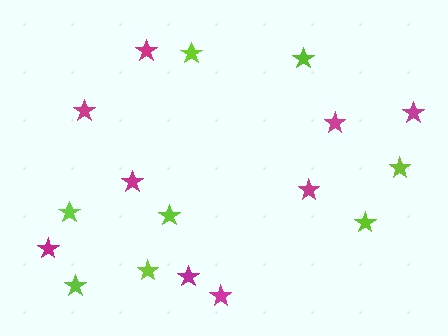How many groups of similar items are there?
There are 2 groups: one group of magenta stars (9) and one group of lime stars (8).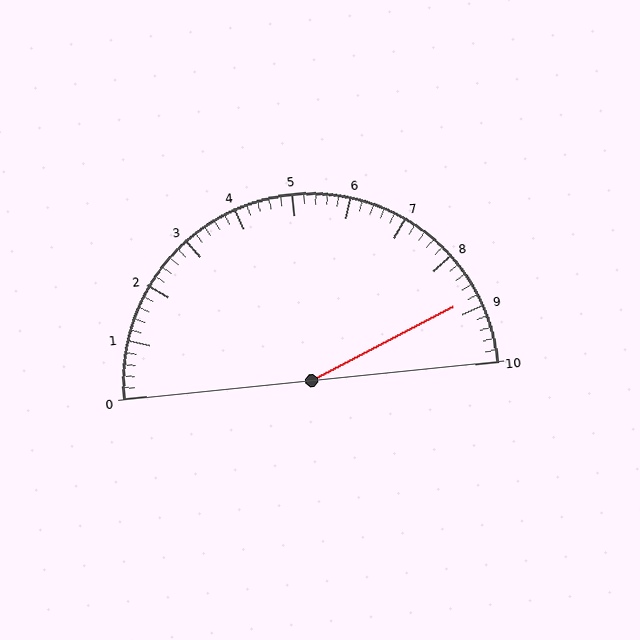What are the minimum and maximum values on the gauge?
The gauge ranges from 0 to 10.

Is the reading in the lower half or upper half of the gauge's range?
The reading is in the upper half of the range (0 to 10).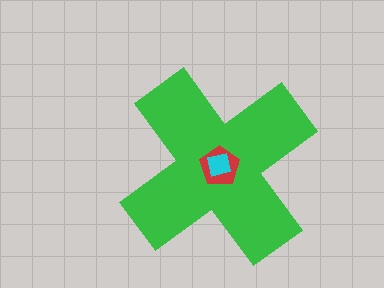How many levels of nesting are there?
3.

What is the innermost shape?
The cyan square.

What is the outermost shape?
The green cross.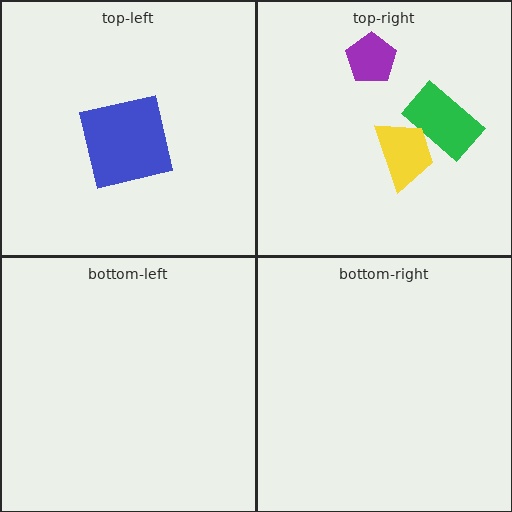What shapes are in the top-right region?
The green rectangle, the yellow trapezoid, the purple pentagon.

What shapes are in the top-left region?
The blue square.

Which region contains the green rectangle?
The top-right region.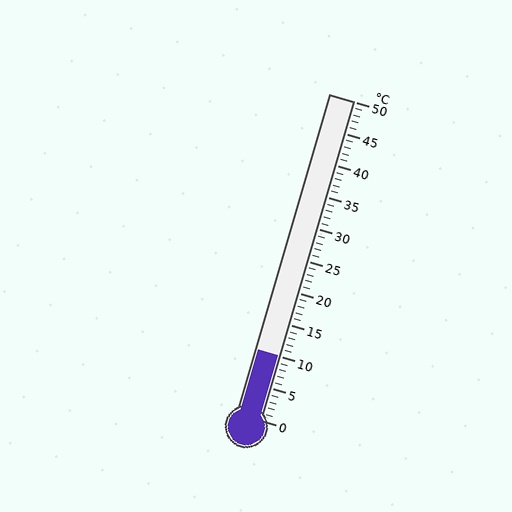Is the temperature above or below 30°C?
The temperature is below 30°C.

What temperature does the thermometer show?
The thermometer shows approximately 10°C.